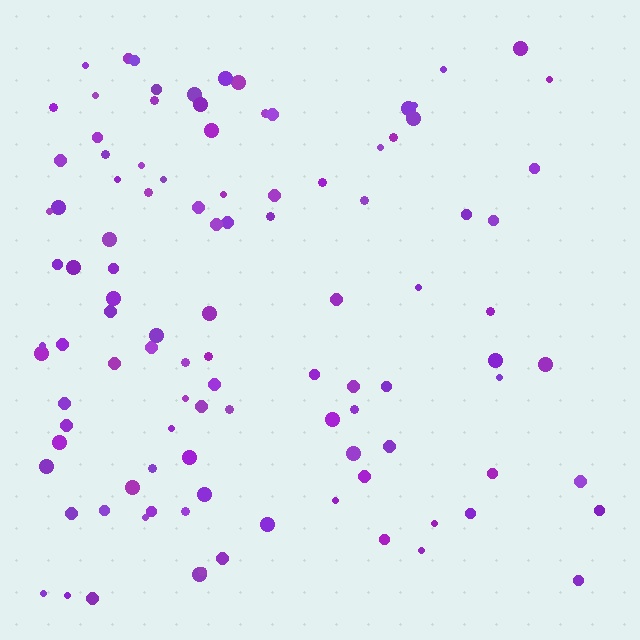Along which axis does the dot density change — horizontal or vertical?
Horizontal.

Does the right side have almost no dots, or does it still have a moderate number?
Still a moderate number, just noticeably fewer than the left.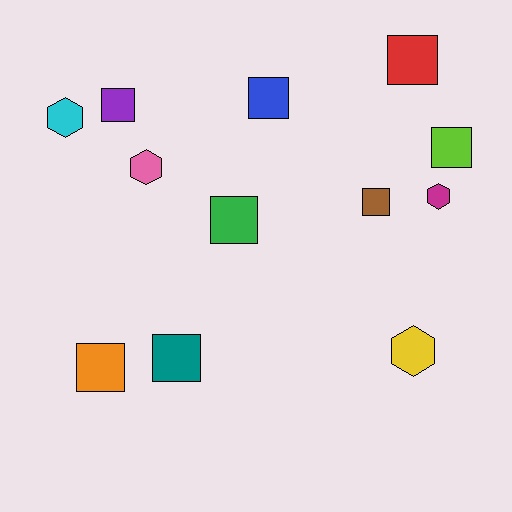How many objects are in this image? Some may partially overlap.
There are 12 objects.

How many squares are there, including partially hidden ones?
There are 8 squares.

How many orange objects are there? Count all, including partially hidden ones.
There is 1 orange object.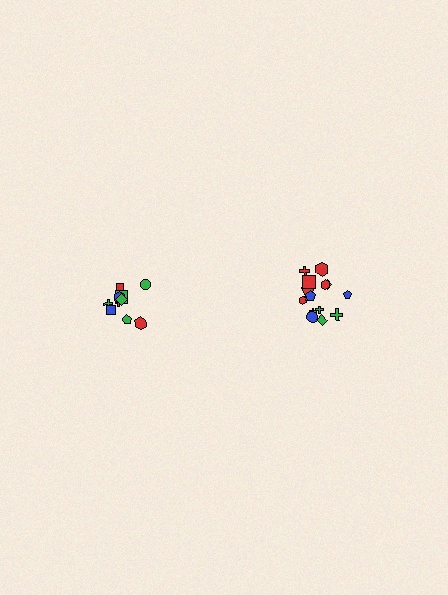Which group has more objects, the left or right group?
The right group.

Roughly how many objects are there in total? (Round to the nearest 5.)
Roughly 25 objects in total.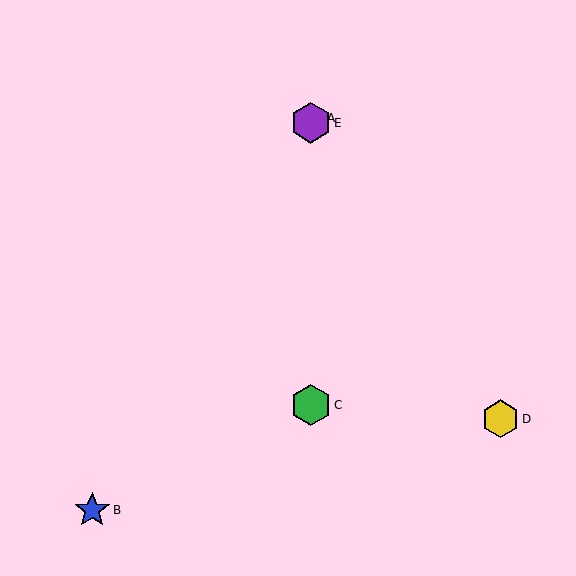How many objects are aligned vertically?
3 objects (A, C, E) are aligned vertically.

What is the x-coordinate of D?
Object D is at x≈500.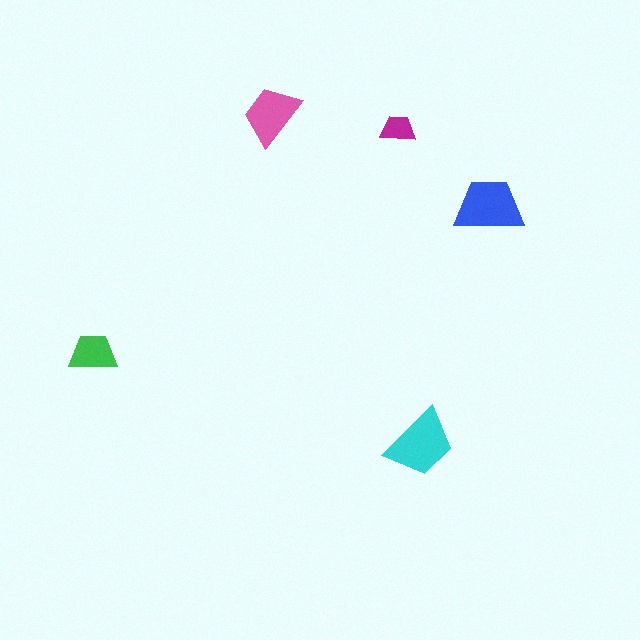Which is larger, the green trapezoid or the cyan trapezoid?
The cyan one.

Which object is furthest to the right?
The blue trapezoid is rightmost.